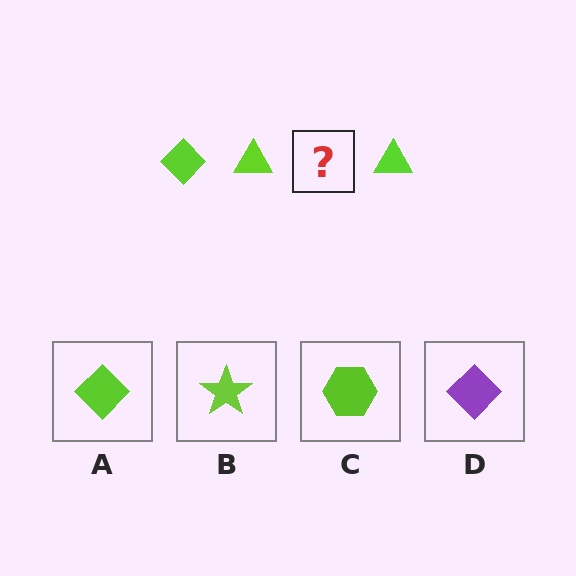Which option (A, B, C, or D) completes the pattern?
A.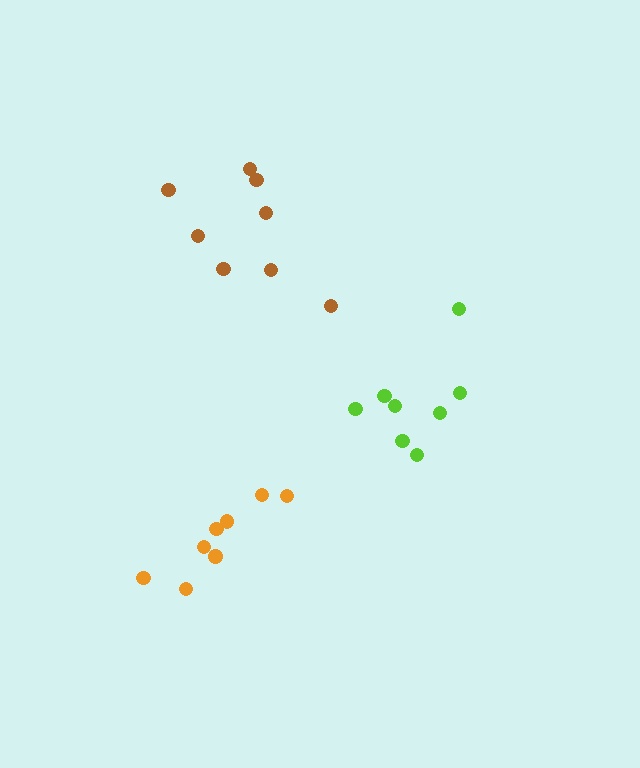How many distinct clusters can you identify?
There are 3 distinct clusters.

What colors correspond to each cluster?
The clusters are colored: orange, brown, lime.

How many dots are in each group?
Group 1: 8 dots, Group 2: 8 dots, Group 3: 8 dots (24 total).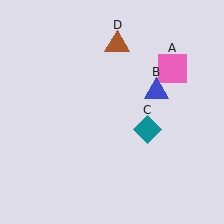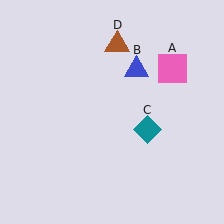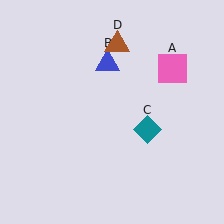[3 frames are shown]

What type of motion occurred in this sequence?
The blue triangle (object B) rotated counterclockwise around the center of the scene.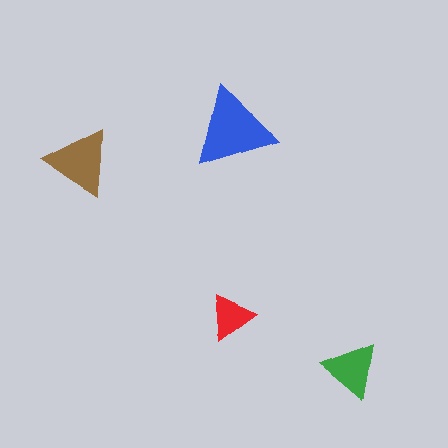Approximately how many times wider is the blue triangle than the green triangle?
About 1.5 times wider.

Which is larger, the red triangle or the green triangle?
The green one.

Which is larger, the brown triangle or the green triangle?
The brown one.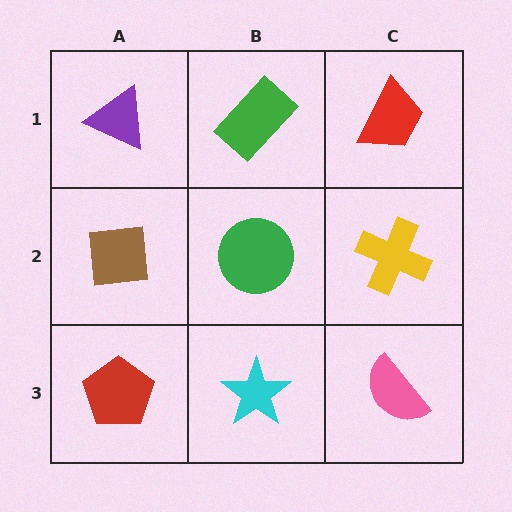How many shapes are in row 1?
3 shapes.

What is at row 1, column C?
A red trapezoid.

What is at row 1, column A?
A purple triangle.